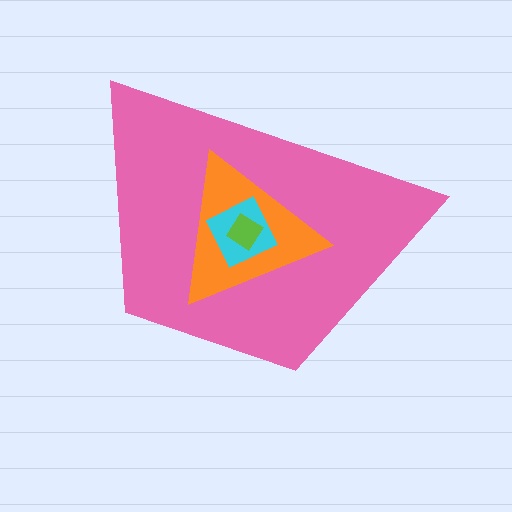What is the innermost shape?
The lime diamond.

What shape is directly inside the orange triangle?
The cyan square.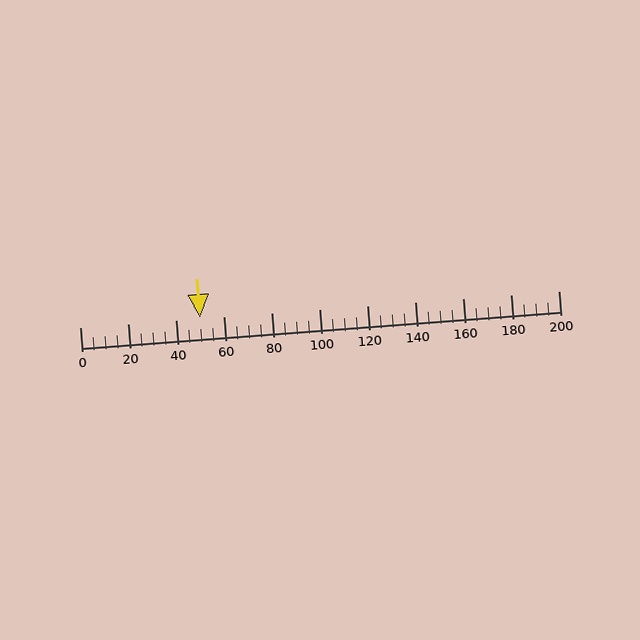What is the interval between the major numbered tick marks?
The major tick marks are spaced 20 units apart.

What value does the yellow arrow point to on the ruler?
The yellow arrow points to approximately 50.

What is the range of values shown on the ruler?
The ruler shows values from 0 to 200.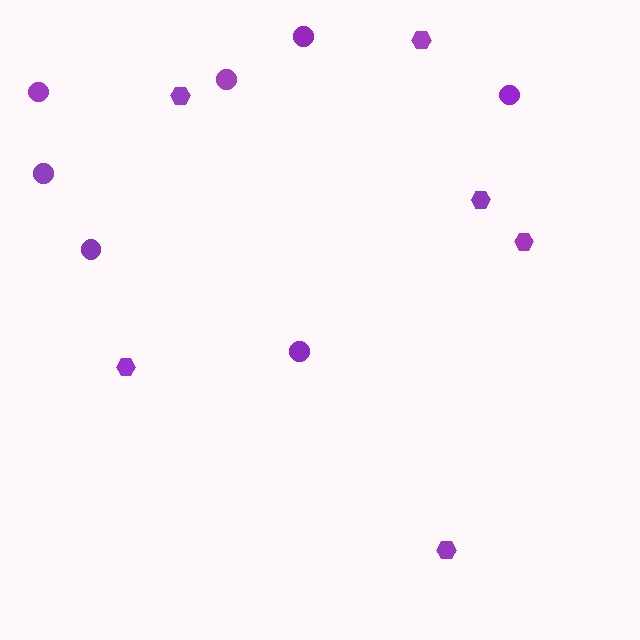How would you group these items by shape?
There are 2 groups: one group of circles (7) and one group of hexagons (6).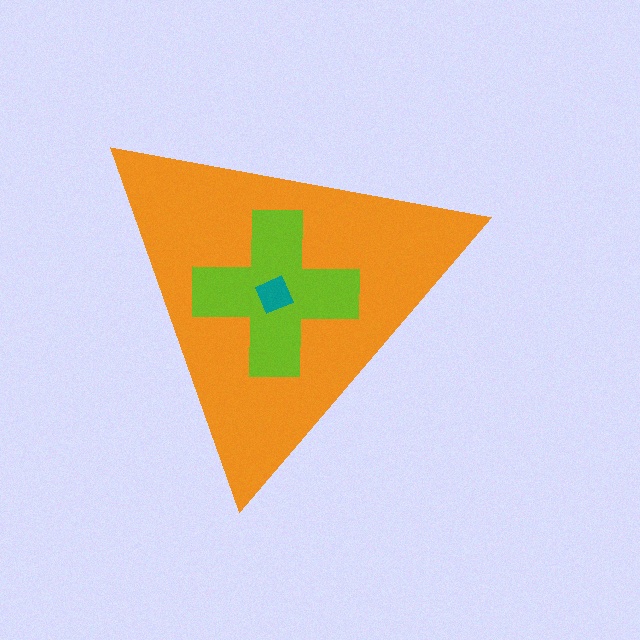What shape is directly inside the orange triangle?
The lime cross.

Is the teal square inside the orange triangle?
Yes.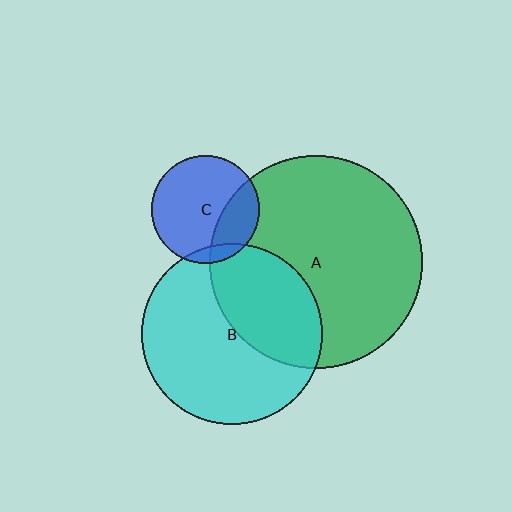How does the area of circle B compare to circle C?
Approximately 2.8 times.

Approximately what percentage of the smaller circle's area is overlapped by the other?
Approximately 30%.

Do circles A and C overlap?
Yes.